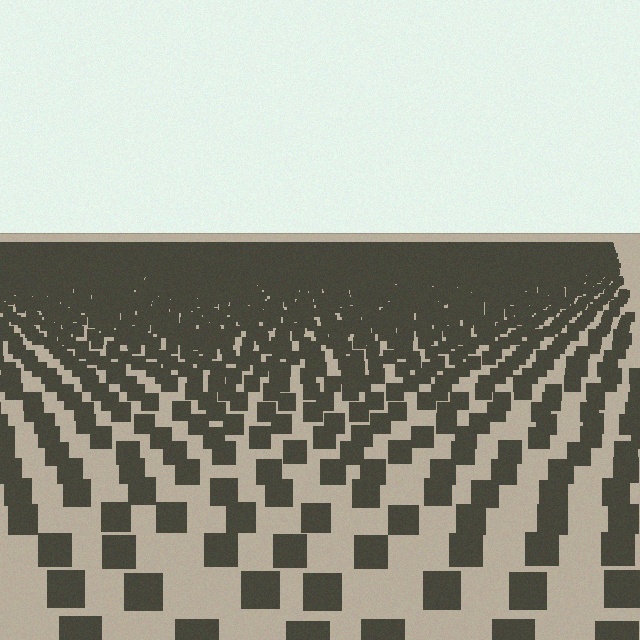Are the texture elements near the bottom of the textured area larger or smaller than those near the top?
Larger. Near the bottom, elements are closer to the viewer and appear at a bigger on-screen size.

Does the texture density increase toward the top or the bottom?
Density increases toward the top.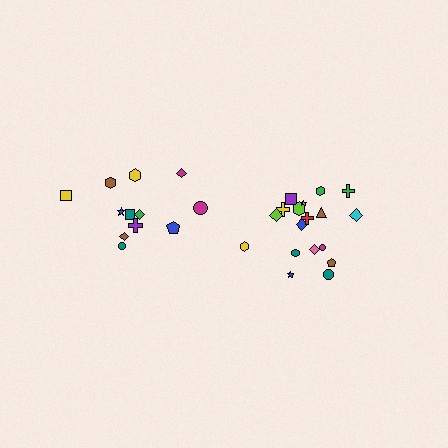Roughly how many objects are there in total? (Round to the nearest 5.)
Roughly 30 objects in total.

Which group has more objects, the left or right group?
The right group.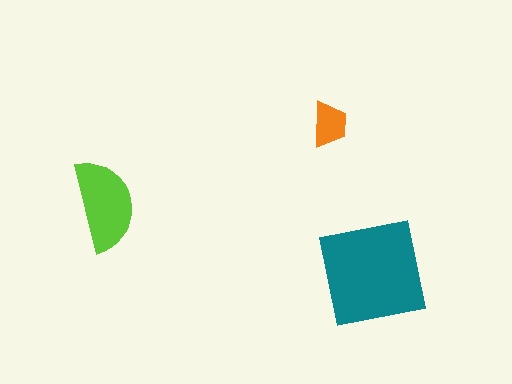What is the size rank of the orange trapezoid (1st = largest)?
3rd.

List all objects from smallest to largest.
The orange trapezoid, the lime semicircle, the teal square.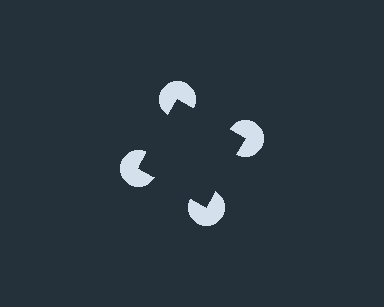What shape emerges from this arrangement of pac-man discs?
An illusory square — its edges are inferred from the aligned wedge cuts in the pac-man discs, not physically drawn.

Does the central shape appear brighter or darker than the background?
It typically appears slightly darker than the background, even though no actual brightness change is drawn.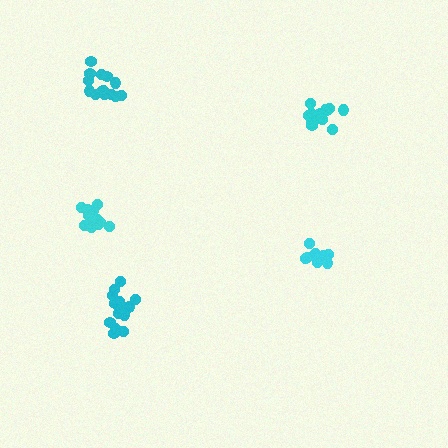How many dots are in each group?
Group 1: 11 dots, Group 2: 15 dots, Group 3: 15 dots, Group 4: 17 dots, Group 5: 14 dots (72 total).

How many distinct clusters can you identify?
There are 5 distinct clusters.